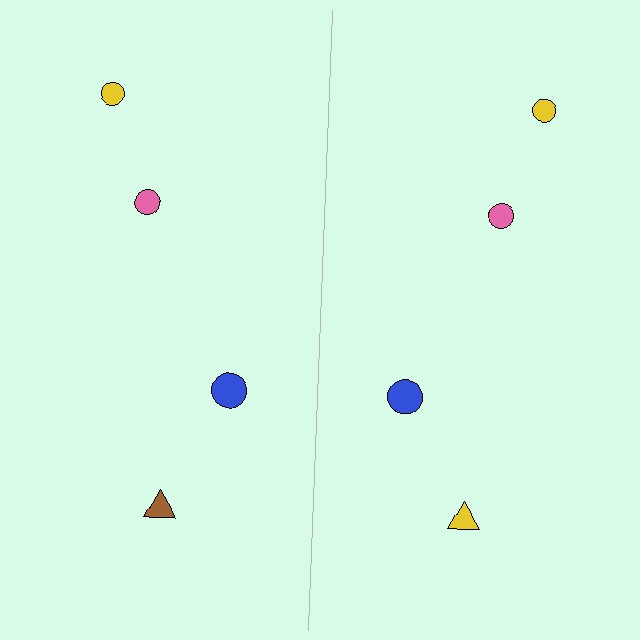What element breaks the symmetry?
The yellow triangle on the right side breaks the symmetry — its mirror counterpart is brown.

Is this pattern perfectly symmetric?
No, the pattern is not perfectly symmetric. The yellow triangle on the right side breaks the symmetry — its mirror counterpart is brown.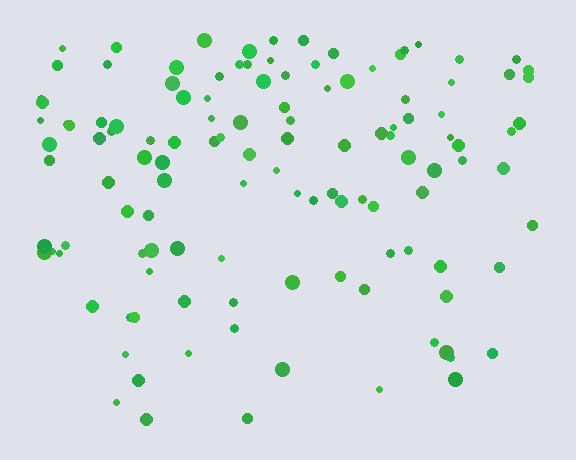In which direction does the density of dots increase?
From bottom to top, with the top side densest.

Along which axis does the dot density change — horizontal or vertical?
Vertical.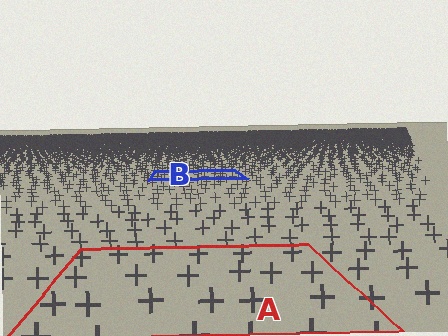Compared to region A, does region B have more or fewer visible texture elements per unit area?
Region B has more texture elements per unit area — they are packed more densely because it is farther away.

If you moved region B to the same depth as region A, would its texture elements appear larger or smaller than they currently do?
They would appear larger. At a closer depth, the same texture elements are projected at a bigger on-screen size.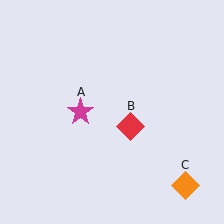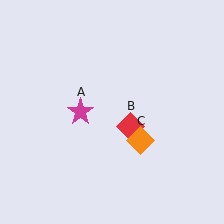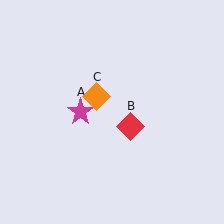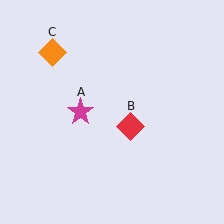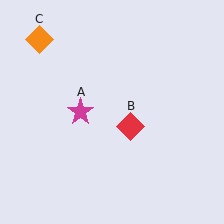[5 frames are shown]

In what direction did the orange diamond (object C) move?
The orange diamond (object C) moved up and to the left.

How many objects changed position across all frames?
1 object changed position: orange diamond (object C).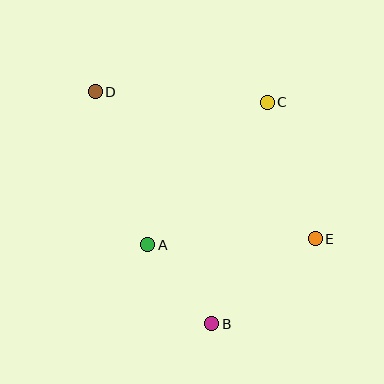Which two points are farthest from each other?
Points D and E are farthest from each other.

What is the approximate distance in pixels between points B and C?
The distance between B and C is approximately 228 pixels.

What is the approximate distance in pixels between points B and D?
The distance between B and D is approximately 259 pixels.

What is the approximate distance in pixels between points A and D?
The distance between A and D is approximately 162 pixels.